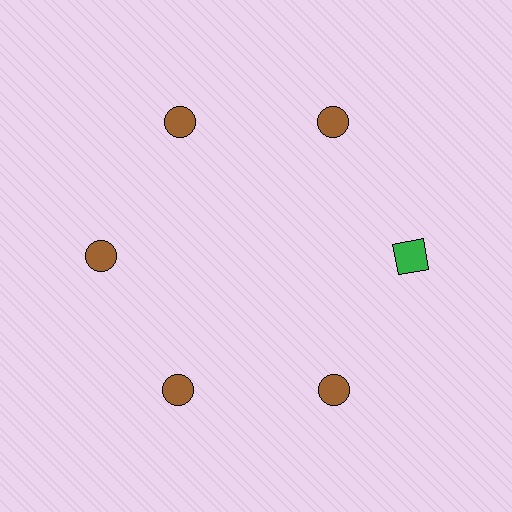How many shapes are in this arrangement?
There are 6 shapes arranged in a ring pattern.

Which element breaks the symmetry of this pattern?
The green square at roughly the 3 o'clock position breaks the symmetry. All other shapes are brown circles.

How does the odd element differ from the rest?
It differs in both color (green instead of brown) and shape (square instead of circle).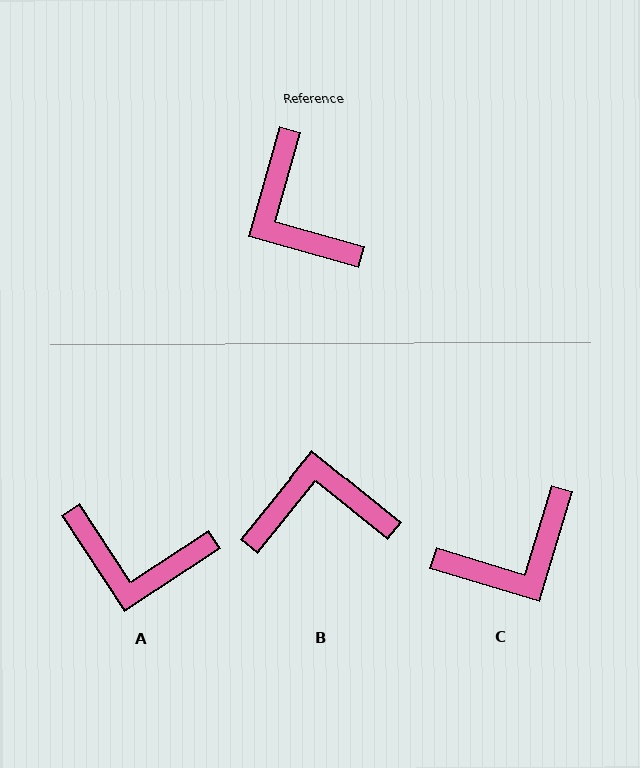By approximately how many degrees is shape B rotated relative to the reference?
Approximately 113 degrees clockwise.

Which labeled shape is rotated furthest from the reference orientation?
B, about 113 degrees away.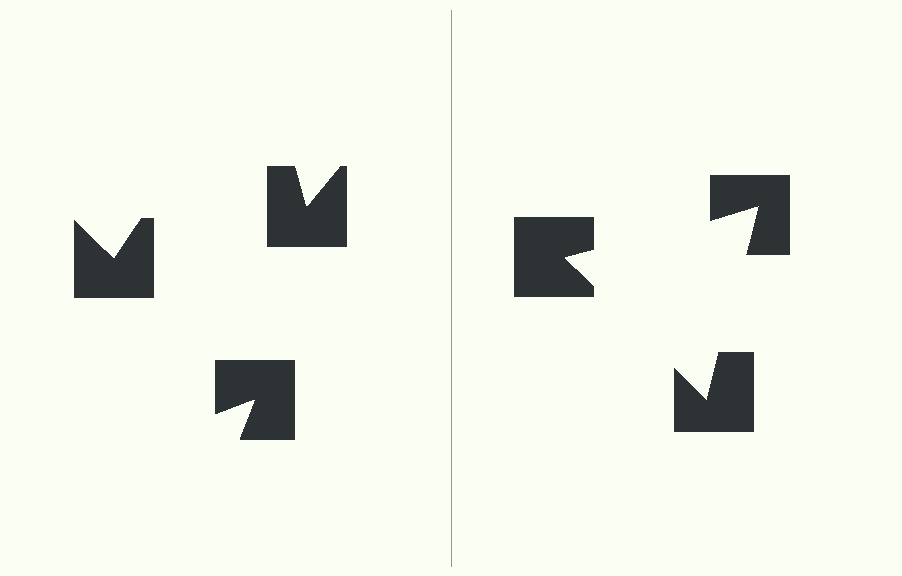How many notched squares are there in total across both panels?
6 — 3 on each side.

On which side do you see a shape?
An illusory triangle appears on the right side. On the left side the wedge cuts are rotated, so no coherent shape forms.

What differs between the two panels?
The notched squares are positioned identically on both sides; only the wedge orientations differ. On the right they align to a triangle; on the left they are misaligned.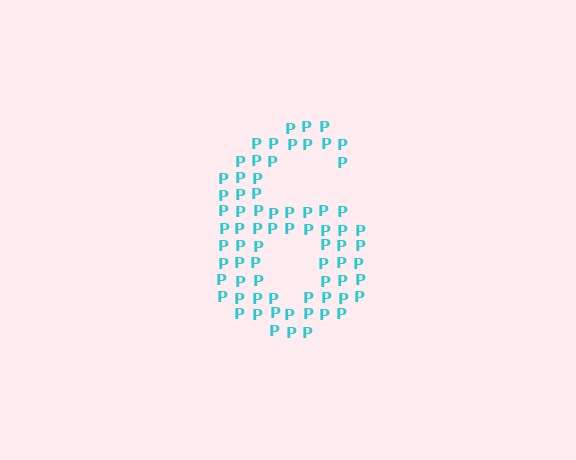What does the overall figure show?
The overall figure shows the digit 6.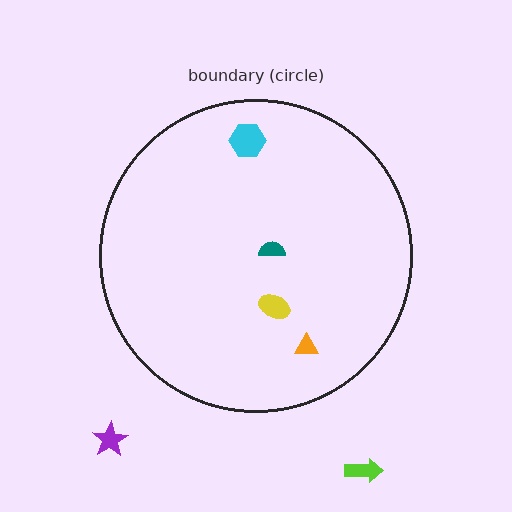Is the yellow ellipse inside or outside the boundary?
Inside.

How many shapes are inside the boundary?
4 inside, 2 outside.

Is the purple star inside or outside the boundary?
Outside.